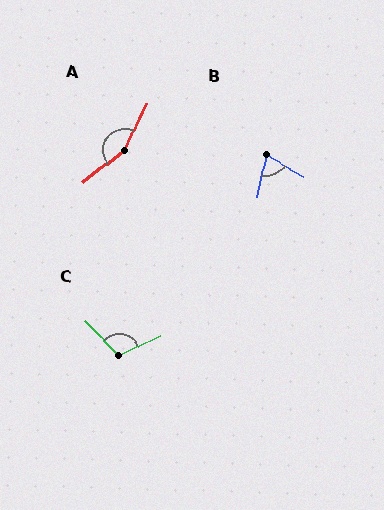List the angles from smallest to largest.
B (72°), C (109°), A (153°).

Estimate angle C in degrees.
Approximately 109 degrees.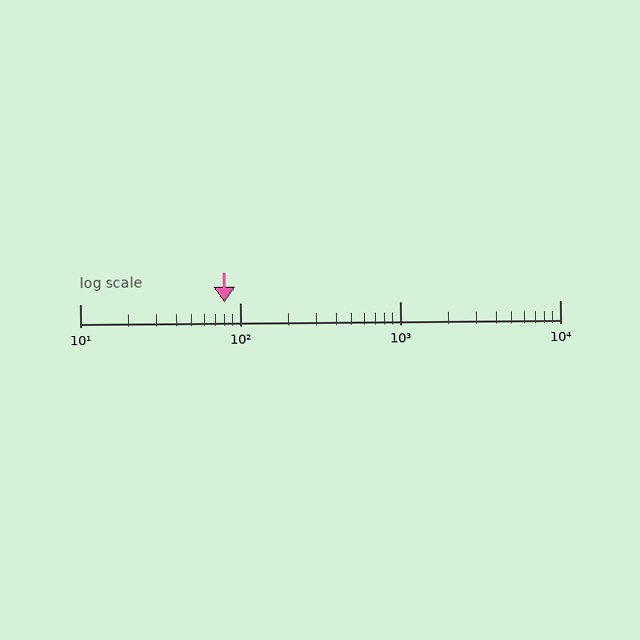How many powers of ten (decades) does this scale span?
The scale spans 3 decades, from 10 to 10000.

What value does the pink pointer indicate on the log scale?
The pointer indicates approximately 80.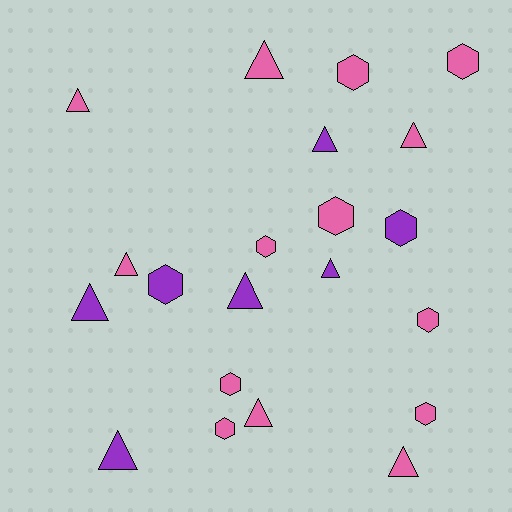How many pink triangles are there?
There are 6 pink triangles.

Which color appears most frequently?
Pink, with 14 objects.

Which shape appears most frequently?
Triangle, with 11 objects.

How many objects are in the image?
There are 21 objects.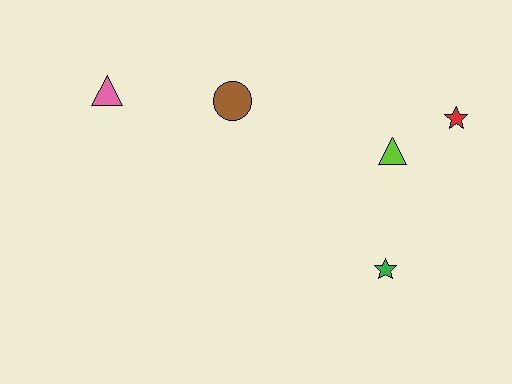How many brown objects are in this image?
There is 1 brown object.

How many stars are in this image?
There are 2 stars.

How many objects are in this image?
There are 5 objects.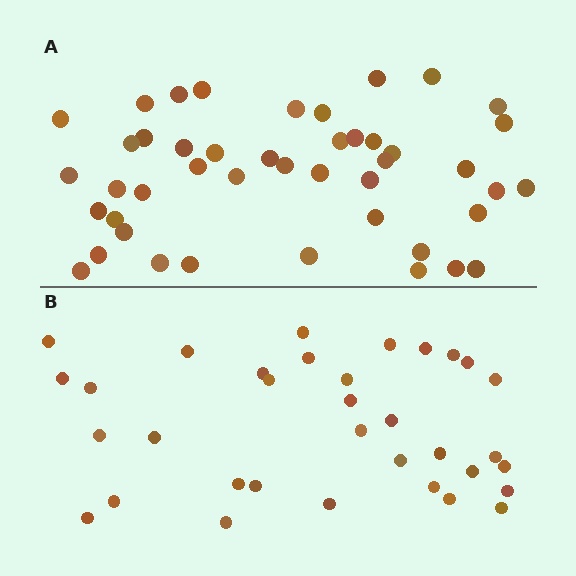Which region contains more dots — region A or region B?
Region A (the top region) has more dots.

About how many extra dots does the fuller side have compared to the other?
Region A has roughly 12 or so more dots than region B.